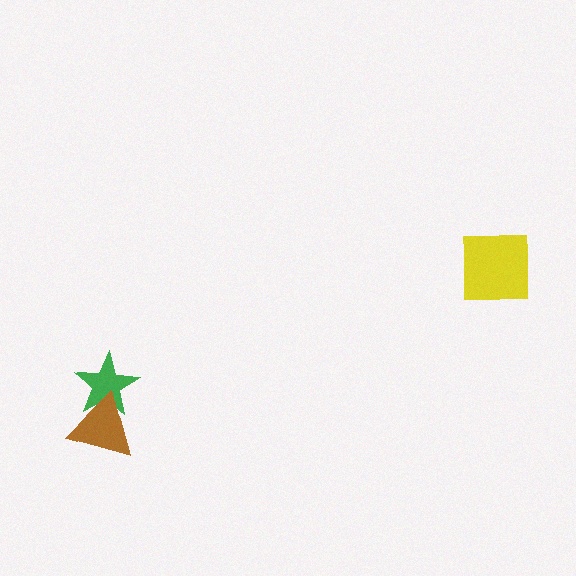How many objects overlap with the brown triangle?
1 object overlaps with the brown triangle.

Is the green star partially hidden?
Yes, it is partially covered by another shape.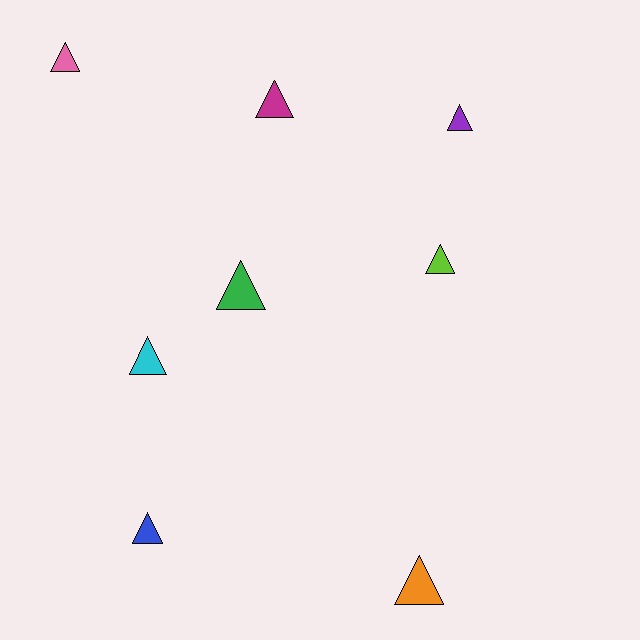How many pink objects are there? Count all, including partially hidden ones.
There is 1 pink object.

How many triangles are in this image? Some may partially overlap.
There are 8 triangles.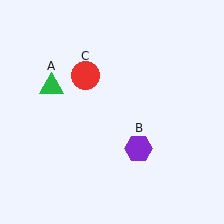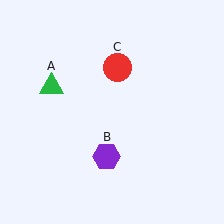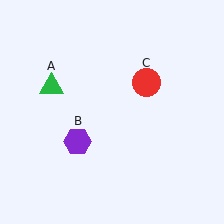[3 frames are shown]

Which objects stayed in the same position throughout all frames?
Green triangle (object A) remained stationary.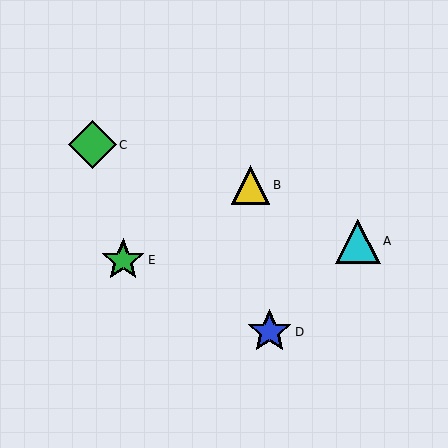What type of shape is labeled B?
Shape B is a yellow triangle.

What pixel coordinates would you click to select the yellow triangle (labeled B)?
Click at (251, 185) to select the yellow triangle B.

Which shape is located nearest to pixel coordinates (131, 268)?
The green star (labeled E) at (123, 260) is nearest to that location.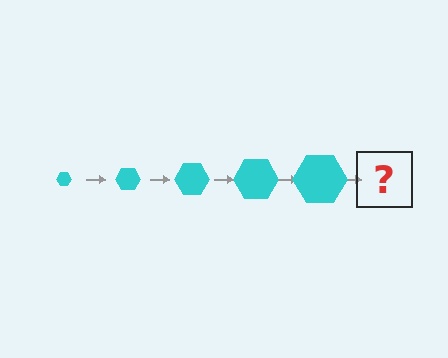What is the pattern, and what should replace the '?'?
The pattern is that the hexagon gets progressively larger each step. The '?' should be a cyan hexagon, larger than the previous one.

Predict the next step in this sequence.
The next step is a cyan hexagon, larger than the previous one.